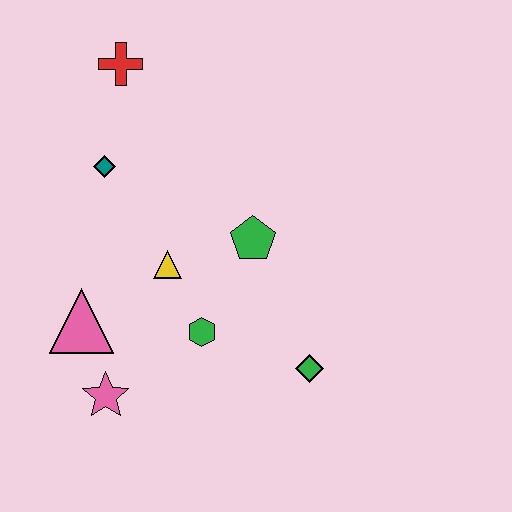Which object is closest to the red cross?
The teal diamond is closest to the red cross.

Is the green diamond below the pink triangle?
Yes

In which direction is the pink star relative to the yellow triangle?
The pink star is below the yellow triangle.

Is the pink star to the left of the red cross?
Yes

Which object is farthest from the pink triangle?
The red cross is farthest from the pink triangle.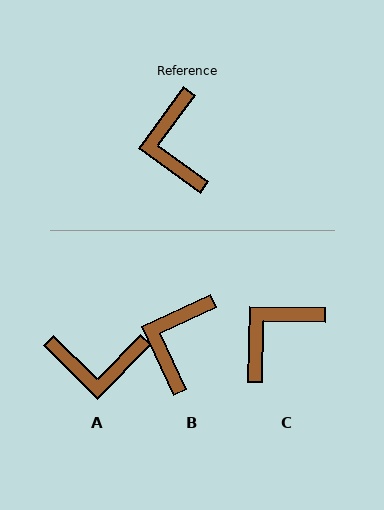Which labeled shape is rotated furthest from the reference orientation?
A, about 82 degrees away.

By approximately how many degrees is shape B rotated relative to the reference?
Approximately 29 degrees clockwise.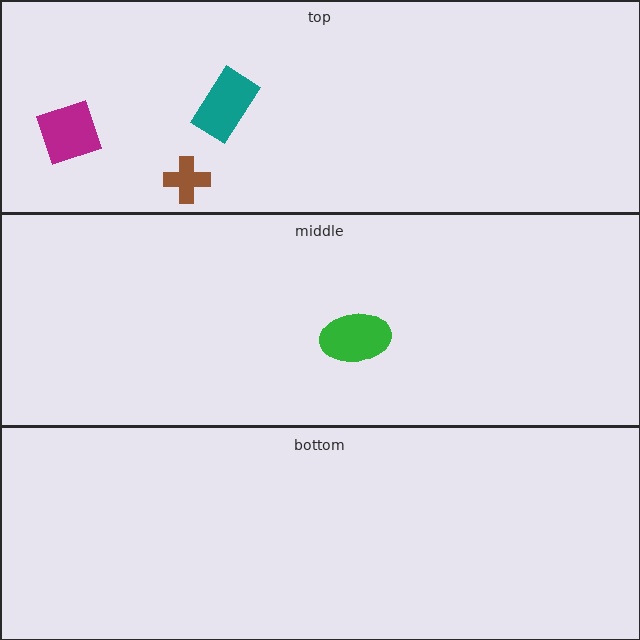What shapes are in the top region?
The teal rectangle, the brown cross, the magenta square.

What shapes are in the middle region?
The green ellipse.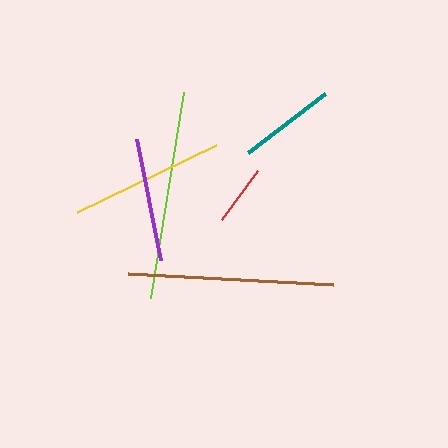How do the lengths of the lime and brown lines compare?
The lime and brown lines are approximately the same length.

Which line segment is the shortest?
The red line is the shortest at approximately 61 pixels.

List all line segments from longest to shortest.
From longest to shortest: lime, brown, yellow, purple, teal, red.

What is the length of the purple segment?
The purple segment is approximately 123 pixels long.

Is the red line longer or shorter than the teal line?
The teal line is longer than the red line.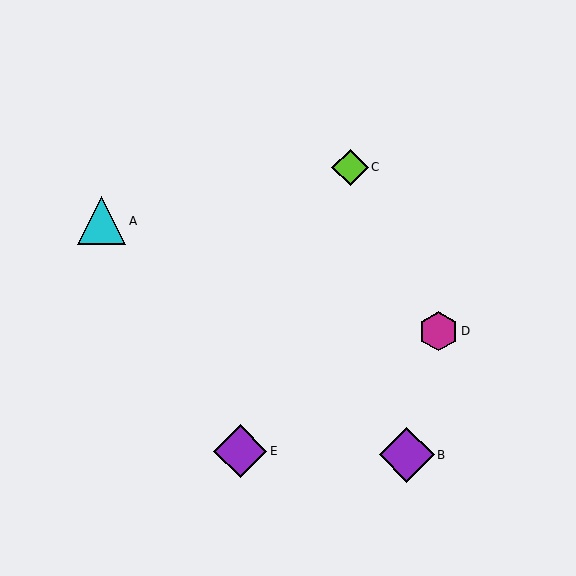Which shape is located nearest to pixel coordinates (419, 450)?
The purple diamond (labeled B) at (407, 455) is nearest to that location.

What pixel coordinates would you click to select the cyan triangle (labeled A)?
Click at (102, 221) to select the cyan triangle A.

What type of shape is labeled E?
Shape E is a purple diamond.